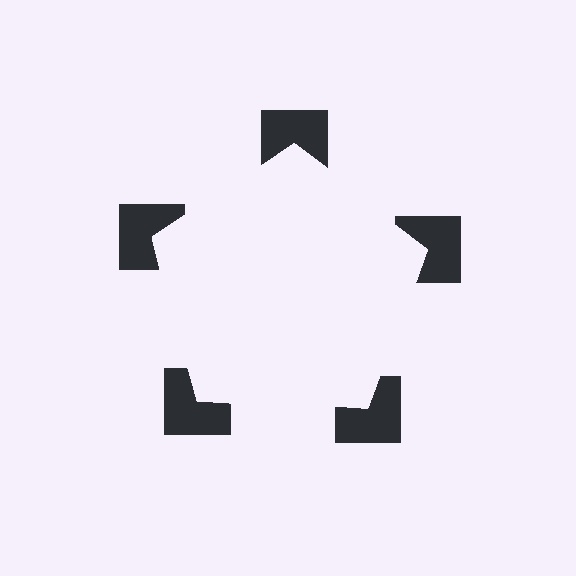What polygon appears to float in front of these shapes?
An illusory pentagon — its edges are inferred from the aligned wedge cuts in the notched squares, not physically drawn.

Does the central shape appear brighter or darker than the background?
It typically appears slightly brighter than the background, even though no actual brightness change is drawn.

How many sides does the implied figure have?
5 sides.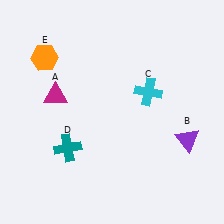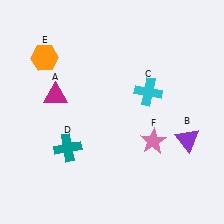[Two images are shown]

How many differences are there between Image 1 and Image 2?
There is 1 difference between the two images.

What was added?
A pink star (F) was added in Image 2.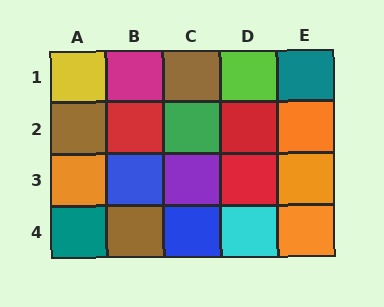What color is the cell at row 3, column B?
Blue.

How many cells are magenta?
1 cell is magenta.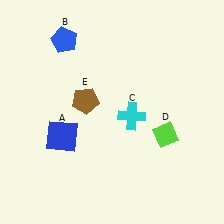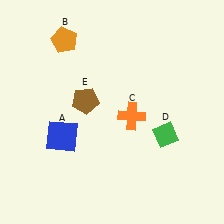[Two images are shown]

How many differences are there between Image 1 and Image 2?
There are 3 differences between the two images.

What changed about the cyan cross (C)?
In Image 1, C is cyan. In Image 2, it changed to orange.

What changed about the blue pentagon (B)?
In Image 1, B is blue. In Image 2, it changed to orange.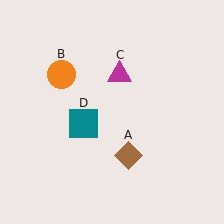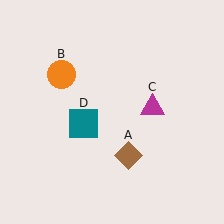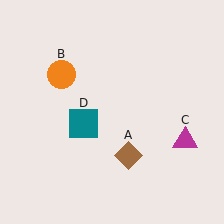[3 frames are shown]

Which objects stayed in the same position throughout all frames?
Brown diamond (object A) and orange circle (object B) and teal square (object D) remained stationary.